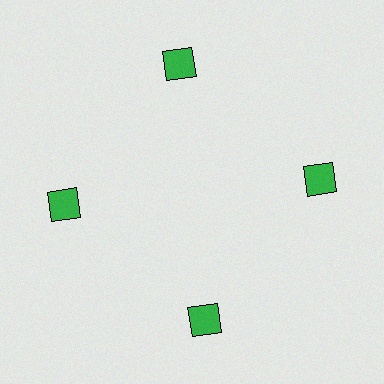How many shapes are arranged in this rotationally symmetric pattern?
There are 4 shapes, arranged in 4 groups of 1.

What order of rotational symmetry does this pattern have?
This pattern has 4-fold rotational symmetry.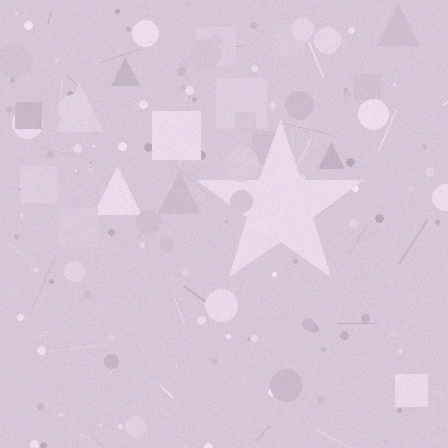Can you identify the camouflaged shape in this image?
The camouflaged shape is a star.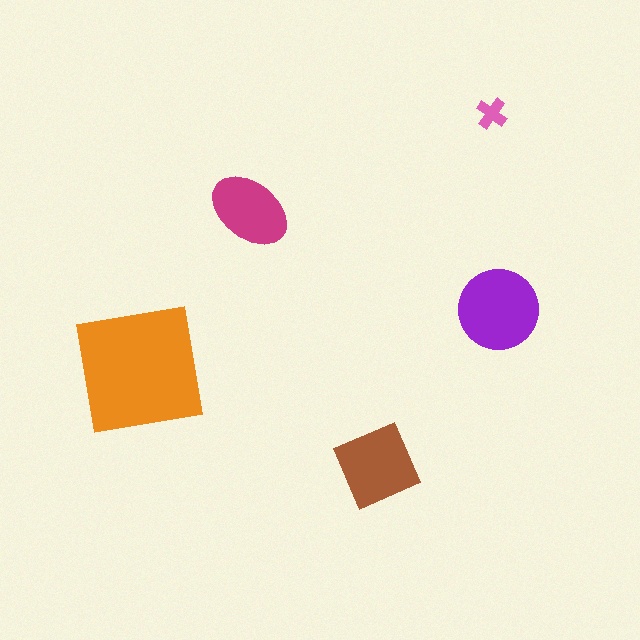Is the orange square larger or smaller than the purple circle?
Larger.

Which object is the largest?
The orange square.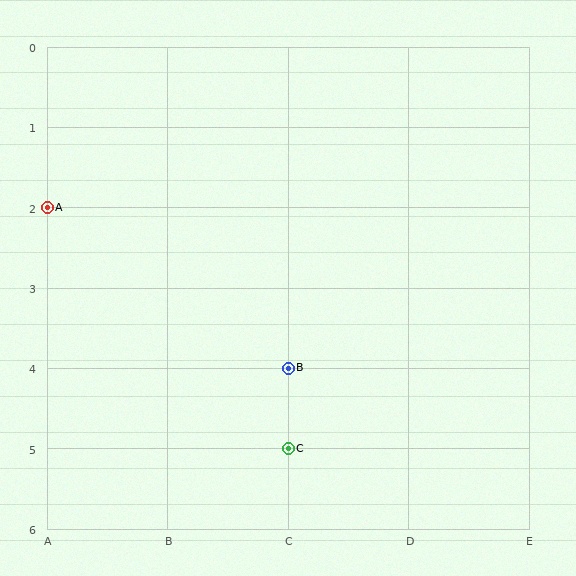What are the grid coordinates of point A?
Point A is at grid coordinates (A, 2).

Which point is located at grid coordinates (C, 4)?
Point B is at (C, 4).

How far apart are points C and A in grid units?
Points C and A are 2 columns and 3 rows apart (about 3.6 grid units diagonally).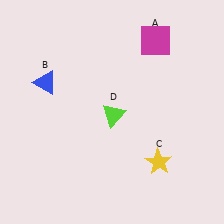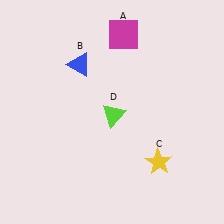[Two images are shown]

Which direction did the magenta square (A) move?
The magenta square (A) moved left.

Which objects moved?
The objects that moved are: the magenta square (A), the blue triangle (B).